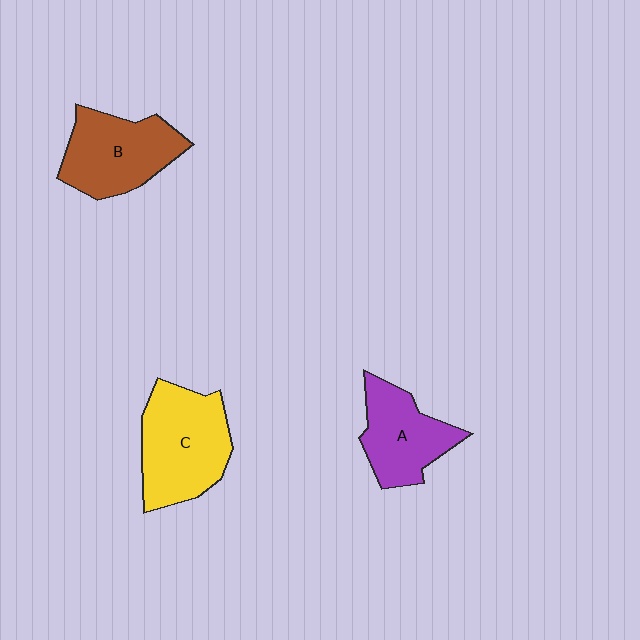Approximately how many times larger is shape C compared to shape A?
Approximately 1.3 times.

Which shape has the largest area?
Shape C (yellow).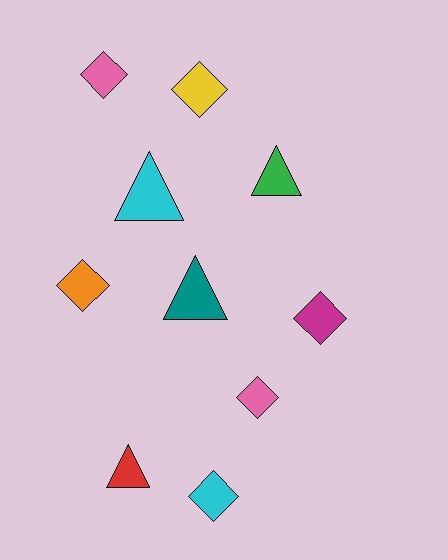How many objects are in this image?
There are 10 objects.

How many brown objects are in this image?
There are no brown objects.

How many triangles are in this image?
There are 4 triangles.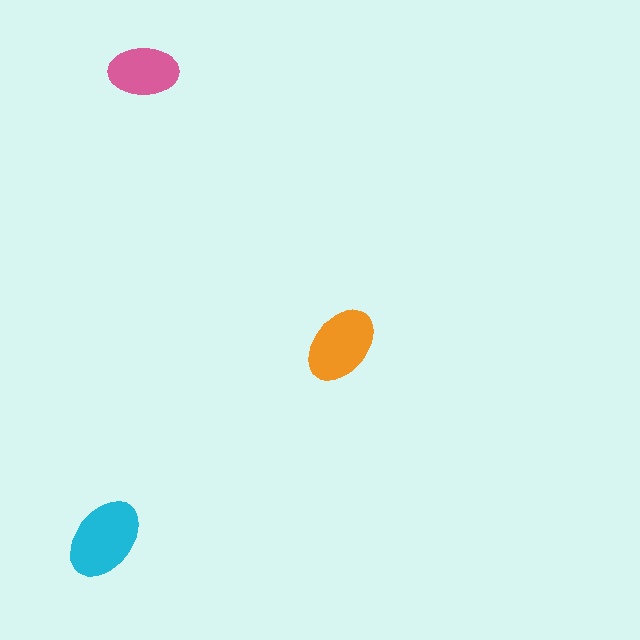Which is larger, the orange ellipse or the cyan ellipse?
The cyan one.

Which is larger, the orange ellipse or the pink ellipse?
The orange one.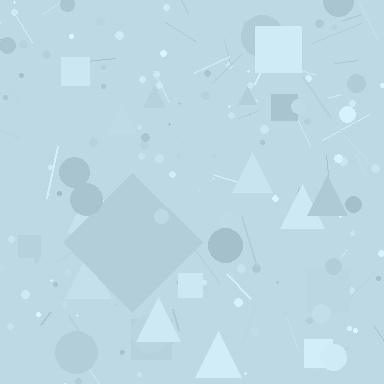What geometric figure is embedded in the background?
A diamond is embedded in the background.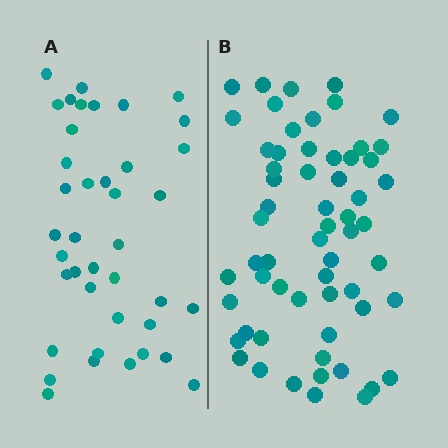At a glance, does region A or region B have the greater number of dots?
Region B (the right region) has more dots.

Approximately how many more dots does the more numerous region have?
Region B has approximately 20 more dots than region A.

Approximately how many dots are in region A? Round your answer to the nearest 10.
About 40 dots.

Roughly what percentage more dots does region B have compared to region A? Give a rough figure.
About 50% more.